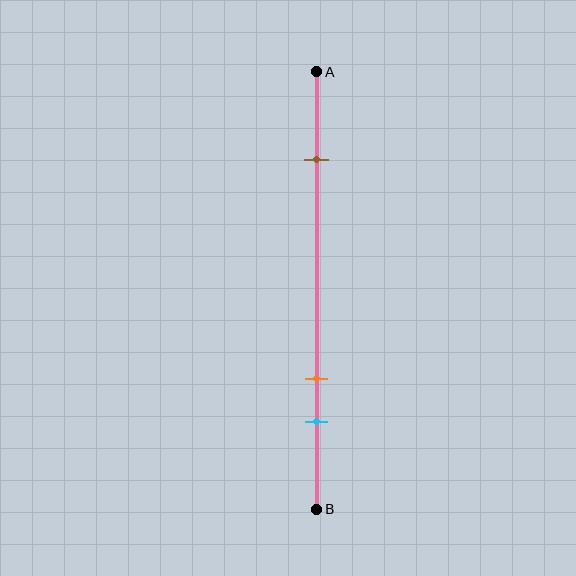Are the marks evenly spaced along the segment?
No, the marks are not evenly spaced.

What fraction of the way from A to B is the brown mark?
The brown mark is approximately 20% (0.2) of the way from A to B.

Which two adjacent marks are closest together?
The orange and cyan marks are the closest adjacent pair.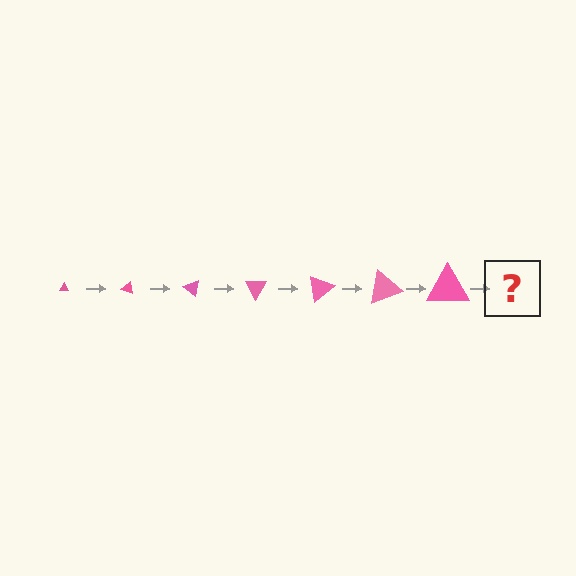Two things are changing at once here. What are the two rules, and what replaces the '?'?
The two rules are that the triangle grows larger each step and it rotates 20 degrees each step. The '?' should be a triangle, larger than the previous one and rotated 140 degrees from the start.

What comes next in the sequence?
The next element should be a triangle, larger than the previous one and rotated 140 degrees from the start.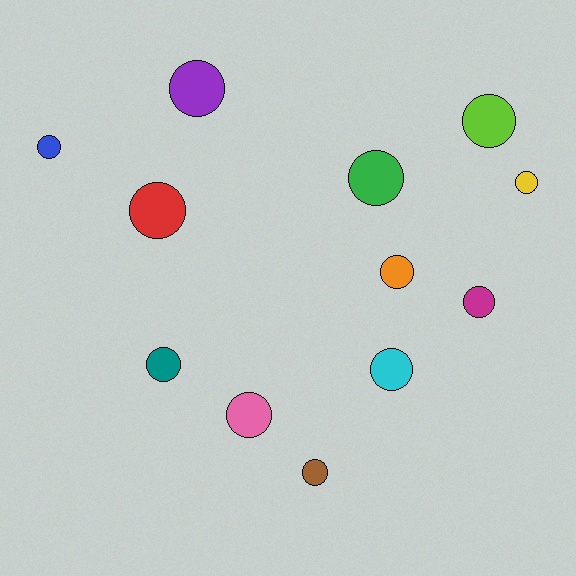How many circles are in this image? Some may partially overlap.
There are 12 circles.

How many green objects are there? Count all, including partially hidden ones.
There is 1 green object.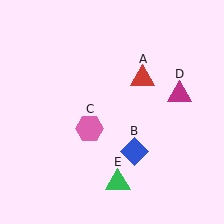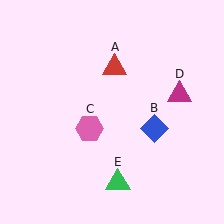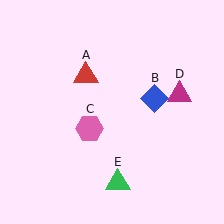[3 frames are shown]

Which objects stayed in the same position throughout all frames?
Pink hexagon (object C) and magenta triangle (object D) and green triangle (object E) remained stationary.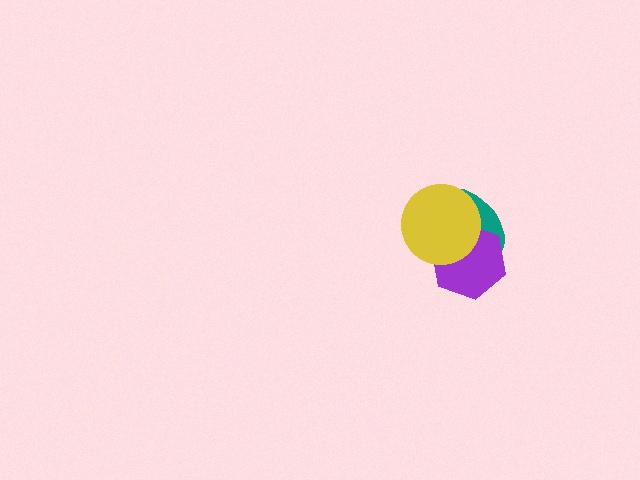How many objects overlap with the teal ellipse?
2 objects overlap with the teal ellipse.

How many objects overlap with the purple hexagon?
2 objects overlap with the purple hexagon.